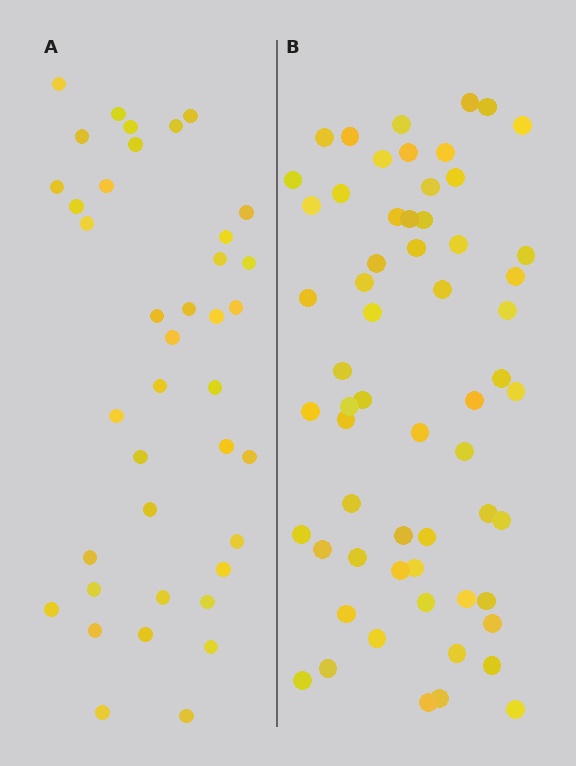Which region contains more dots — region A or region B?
Region B (the right region) has more dots.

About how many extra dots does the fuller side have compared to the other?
Region B has approximately 20 more dots than region A.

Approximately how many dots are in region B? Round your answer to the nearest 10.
About 60 dots.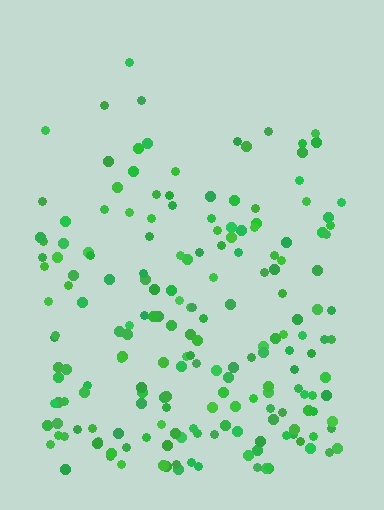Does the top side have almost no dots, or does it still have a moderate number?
Still a moderate number, just noticeably fewer than the bottom.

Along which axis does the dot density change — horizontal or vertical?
Vertical.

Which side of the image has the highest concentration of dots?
The bottom.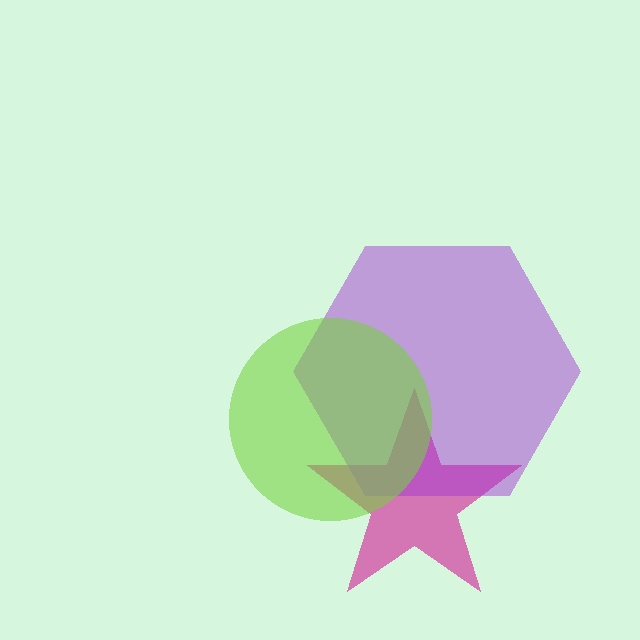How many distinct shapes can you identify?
There are 3 distinct shapes: a magenta star, a purple hexagon, a lime circle.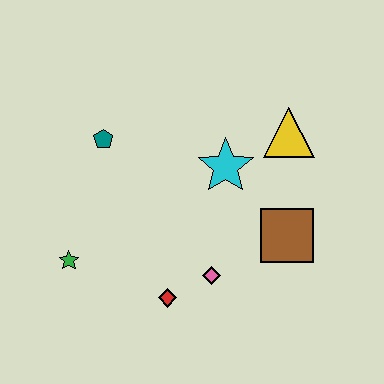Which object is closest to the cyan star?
The yellow triangle is closest to the cyan star.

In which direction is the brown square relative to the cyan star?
The brown square is below the cyan star.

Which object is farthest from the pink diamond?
The teal pentagon is farthest from the pink diamond.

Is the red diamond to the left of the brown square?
Yes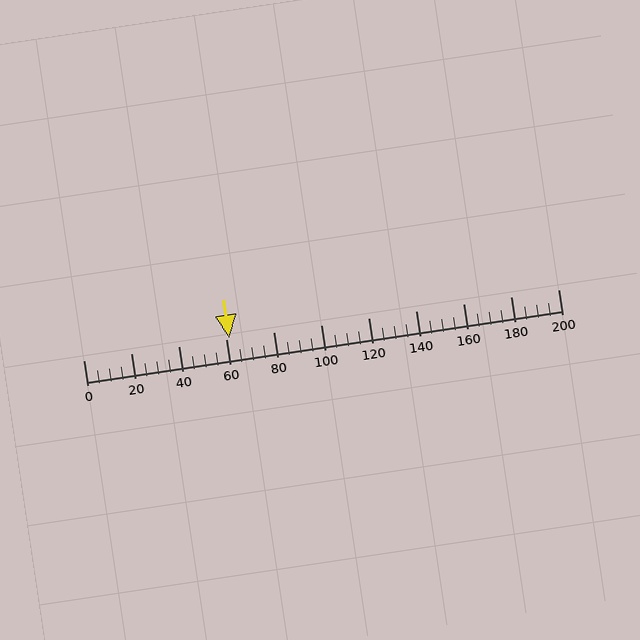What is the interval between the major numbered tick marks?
The major tick marks are spaced 20 units apart.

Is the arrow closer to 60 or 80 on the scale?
The arrow is closer to 60.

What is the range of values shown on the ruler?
The ruler shows values from 0 to 200.